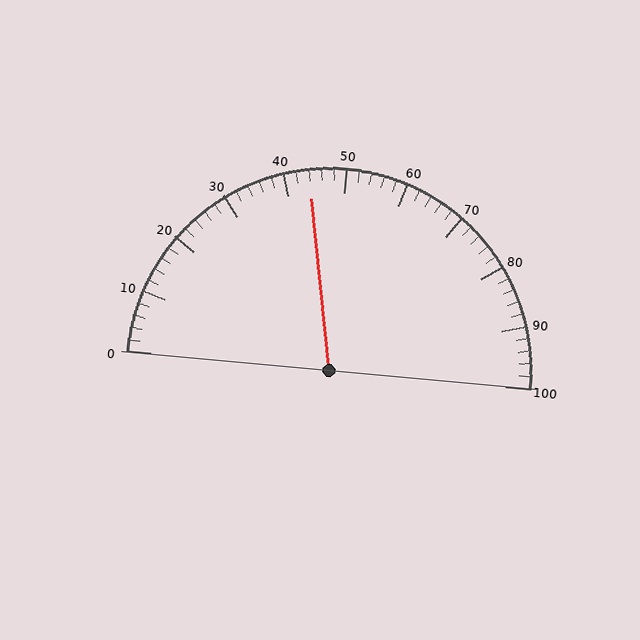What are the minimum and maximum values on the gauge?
The gauge ranges from 0 to 100.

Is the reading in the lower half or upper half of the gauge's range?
The reading is in the lower half of the range (0 to 100).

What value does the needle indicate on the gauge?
The needle indicates approximately 44.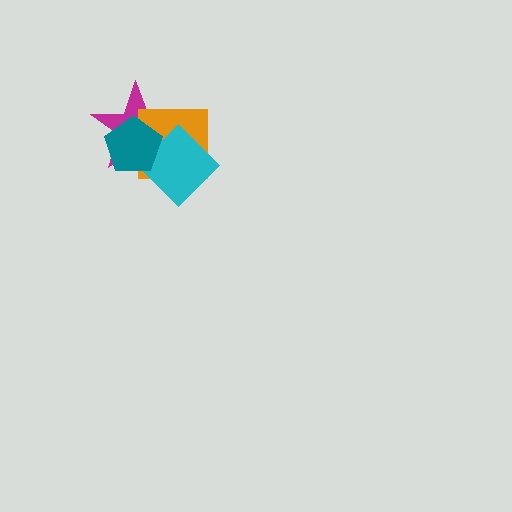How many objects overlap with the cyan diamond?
3 objects overlap with the cyan diamond.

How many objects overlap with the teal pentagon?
3 objects overlap with the teal pentagon.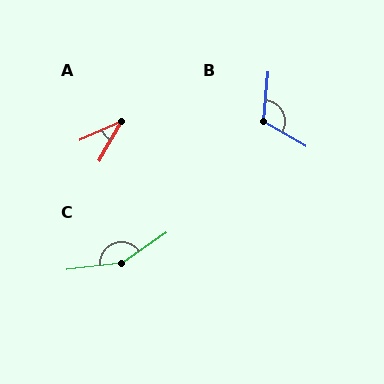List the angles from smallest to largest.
A (37°), B (115°), C (152°).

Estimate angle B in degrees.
Approximately 115 degrees.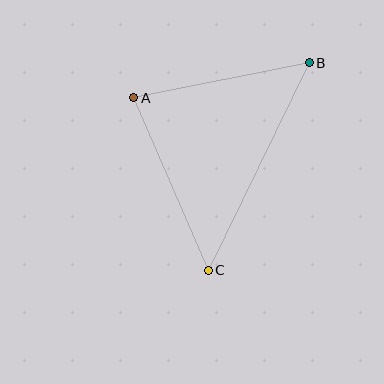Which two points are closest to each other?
Points A and B are closest to each other.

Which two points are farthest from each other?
Points B and C are farthest from each other.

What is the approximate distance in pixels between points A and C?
The distance between A and C is approximately 188 pixels.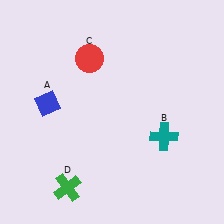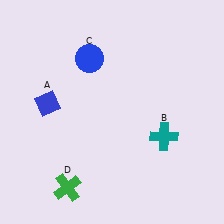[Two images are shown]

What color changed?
The circle (C) changed from red in Image 1 to blue in Image 2.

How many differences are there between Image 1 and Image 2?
There is 1 difference between the two images.